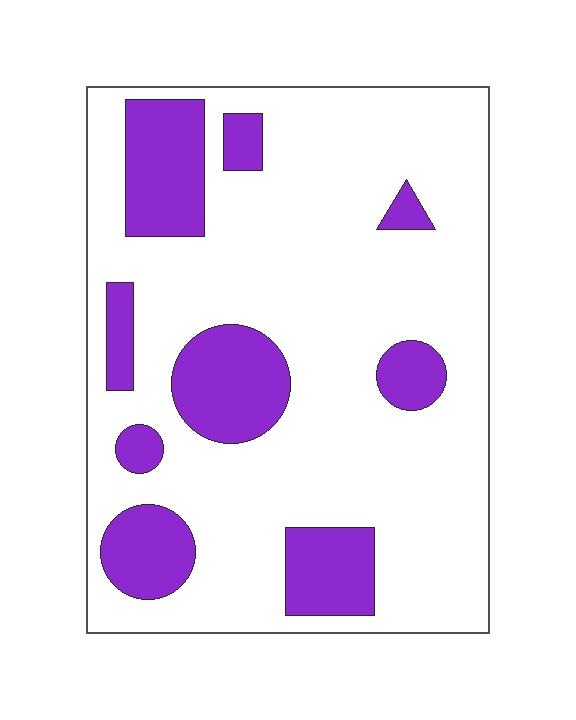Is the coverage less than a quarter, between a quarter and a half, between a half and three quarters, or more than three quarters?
Less than a quarter.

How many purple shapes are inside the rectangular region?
9.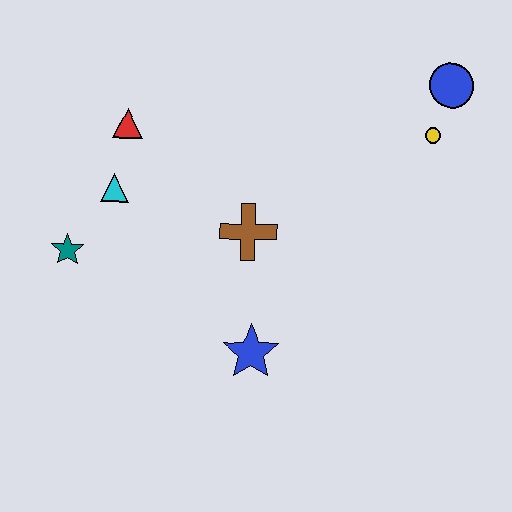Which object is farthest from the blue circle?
The teal star is farthest from the blue circle.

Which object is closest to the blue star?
The brown cross is closest to the blue star.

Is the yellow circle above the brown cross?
Yes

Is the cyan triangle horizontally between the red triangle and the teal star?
Yes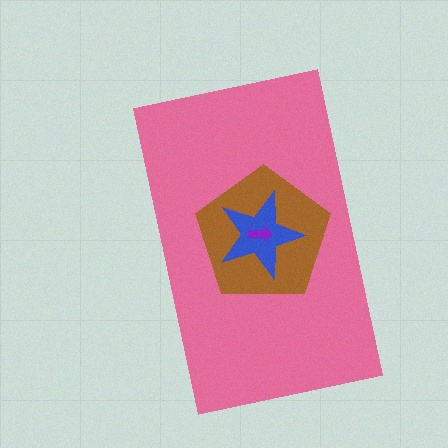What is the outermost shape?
The pink rectangle.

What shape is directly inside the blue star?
The purple arrow.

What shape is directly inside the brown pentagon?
The blue star.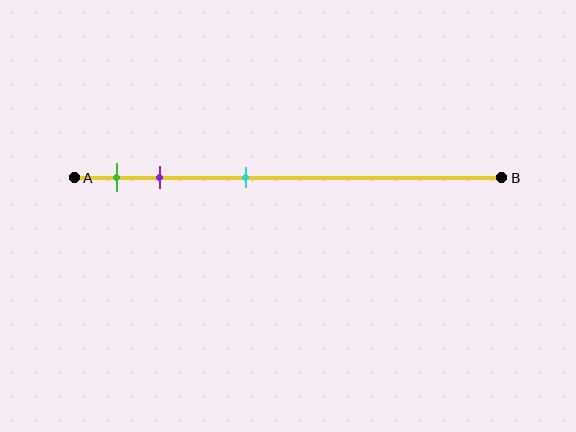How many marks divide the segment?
There are 3 marks dividing the segment.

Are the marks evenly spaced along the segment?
No, the marks are not evenly spaced.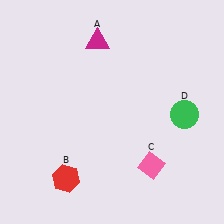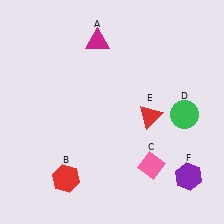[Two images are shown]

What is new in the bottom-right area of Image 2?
A red triangle (E) was added in the bottom-right area of Image 2.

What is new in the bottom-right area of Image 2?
A purple hexagon (F) was added in the bottom-right area of Image 2.